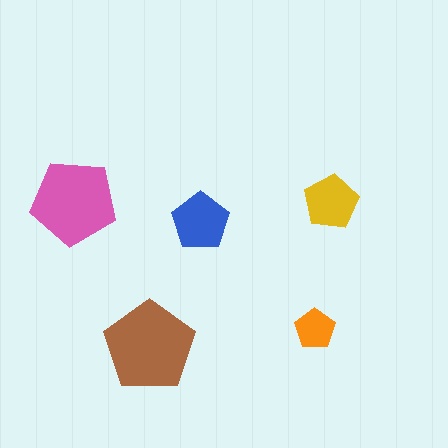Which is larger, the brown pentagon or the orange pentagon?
The brown one.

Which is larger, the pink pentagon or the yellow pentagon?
The pink one.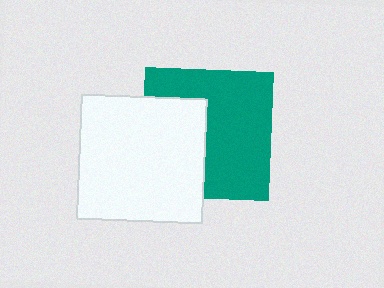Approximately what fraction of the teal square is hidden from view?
Roughly 38% of the teal square is hidden behind the white square.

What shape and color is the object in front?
The object in front is a white square.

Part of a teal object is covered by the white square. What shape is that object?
It is a square.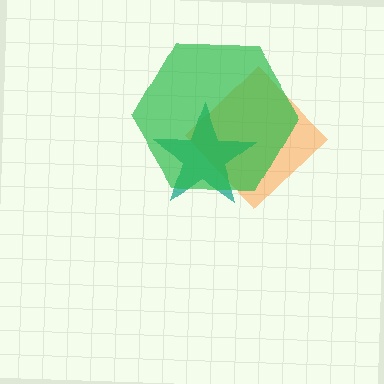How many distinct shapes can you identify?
There are 3 distinct shapes: an orange diamond, a teal star, a green hexagon.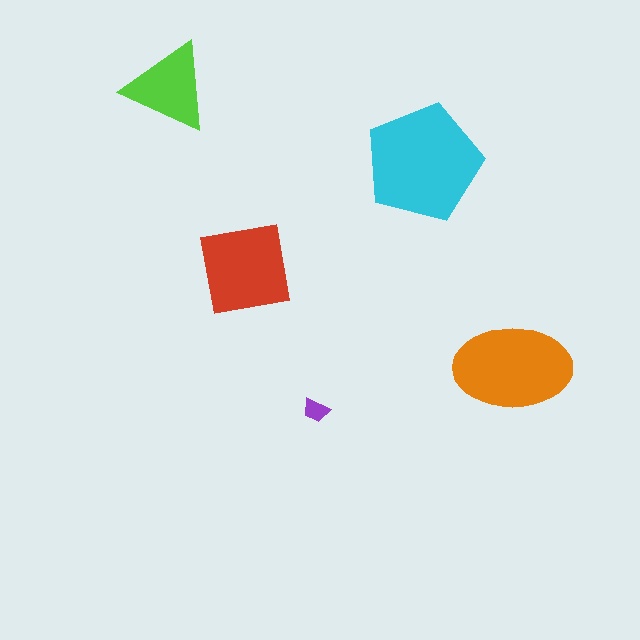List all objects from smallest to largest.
The purple trapezoid, the lime triangle, the red square, the orange ellipse, the cyan pentagon.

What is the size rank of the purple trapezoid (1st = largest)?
5th.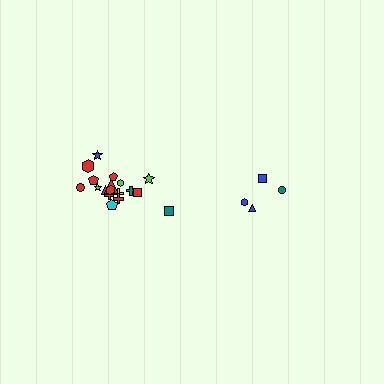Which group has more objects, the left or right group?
The left group.